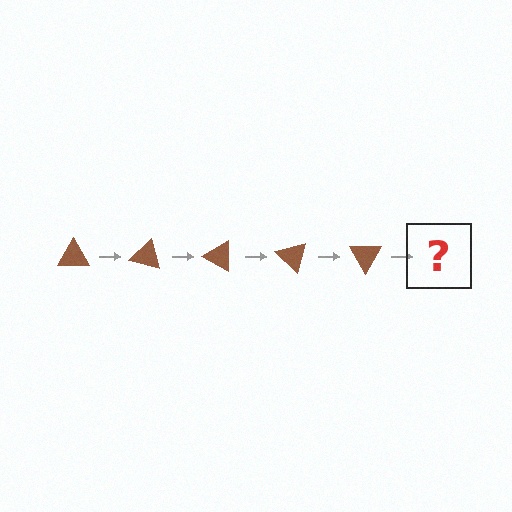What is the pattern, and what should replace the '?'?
The pattern is that the triangle rotates 15 degrees each step. The '?' should be a brown triangle rotated 75 degrees.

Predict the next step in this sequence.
The next step is a brown triangle rotated 75 degrees.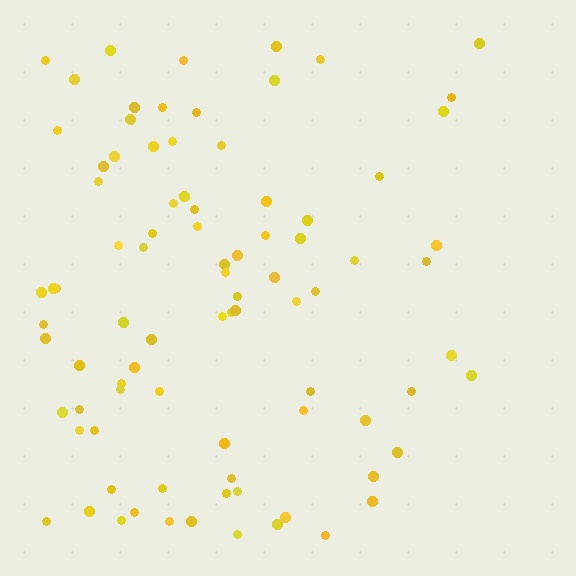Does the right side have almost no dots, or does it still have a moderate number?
Still a moderate number, just noticeably fewer than the left.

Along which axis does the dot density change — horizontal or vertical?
Horizontal.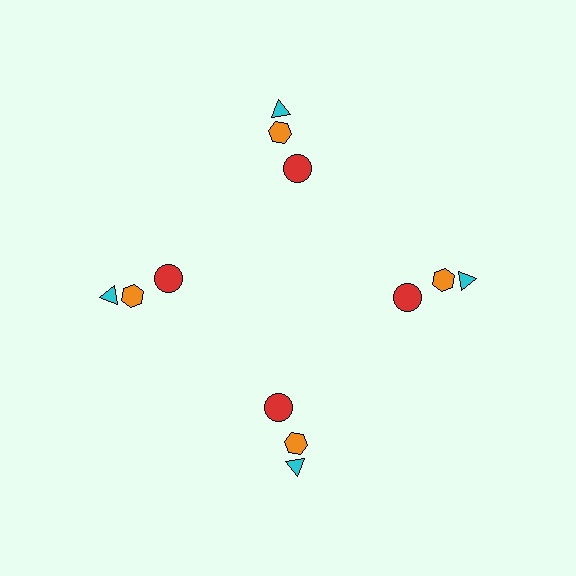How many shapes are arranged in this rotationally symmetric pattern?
There are 12 shapes, arranged in 4 groups of 3.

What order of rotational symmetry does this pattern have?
This pattern has 4-fold rotational symmetry.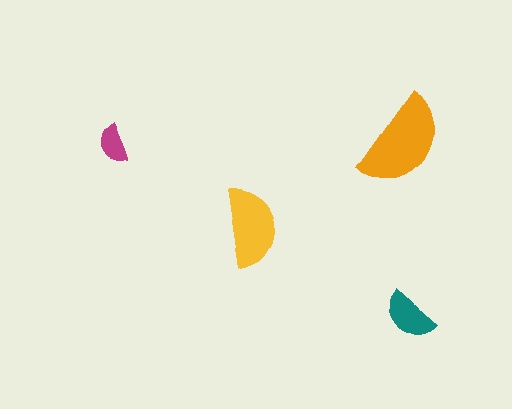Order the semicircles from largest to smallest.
the orange one, the yellow one, the teal one, the magenta one.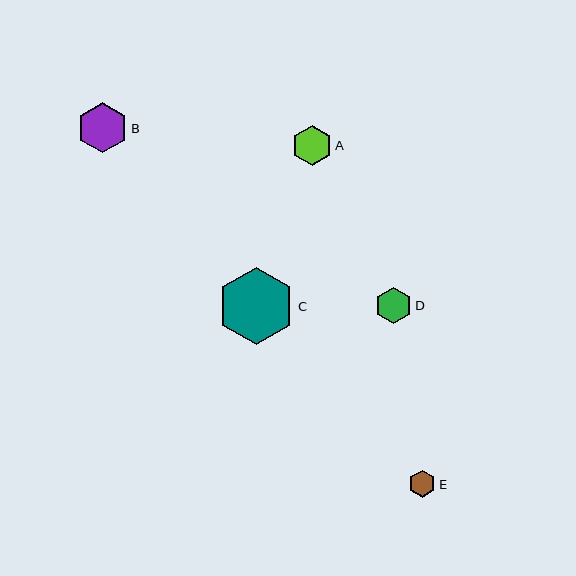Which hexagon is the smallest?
Hexagon E is the smallest with a size of approximately 27 pixels.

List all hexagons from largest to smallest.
From largest to smallest: C, B, A, D, E.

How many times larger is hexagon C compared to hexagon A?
Hexagon C is approximately 1.9 times the size of hexagon A.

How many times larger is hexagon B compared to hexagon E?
Hexagon B is approximately 1.8 times the size of hexagon E.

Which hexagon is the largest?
Hexagon C is the largest with a size of approximately 77 pixels.